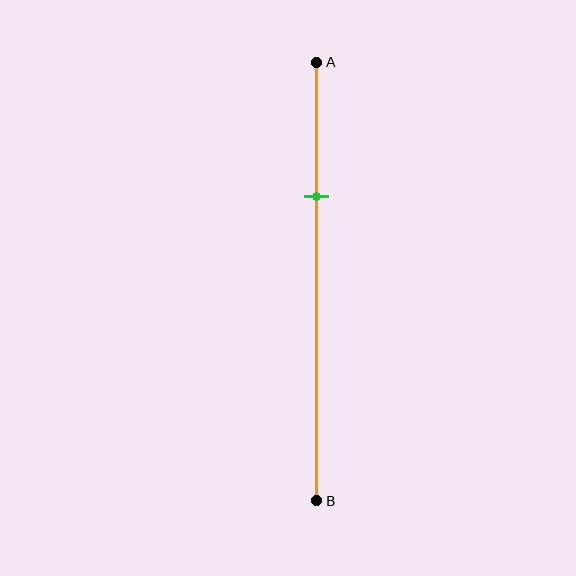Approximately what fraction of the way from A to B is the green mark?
The green mark is approximately 30% of the way from A to B.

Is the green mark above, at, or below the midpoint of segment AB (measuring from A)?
The green mark is above the midpoint of segment AB.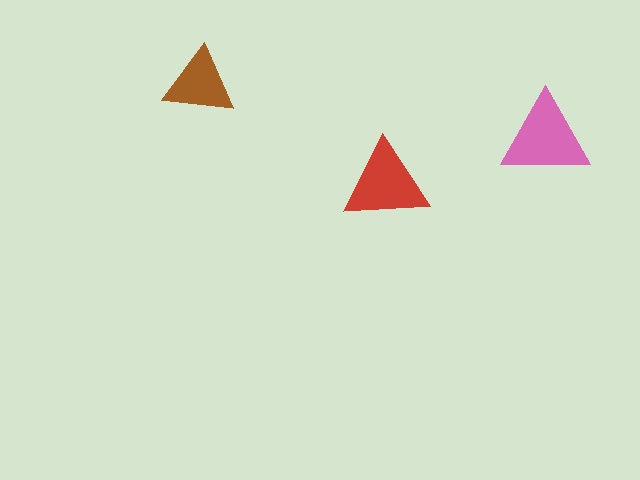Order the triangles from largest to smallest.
the pink one, the red one, the brown one.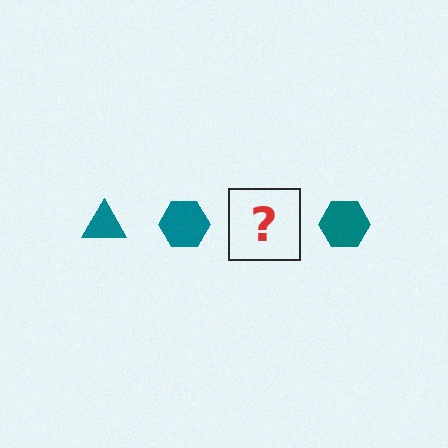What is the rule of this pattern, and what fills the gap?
The rule is that the pattern cycles through triangle, hexagon shapes in teal. The gap should be filled with a teal triangle.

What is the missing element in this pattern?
The missing element is a teal triangle.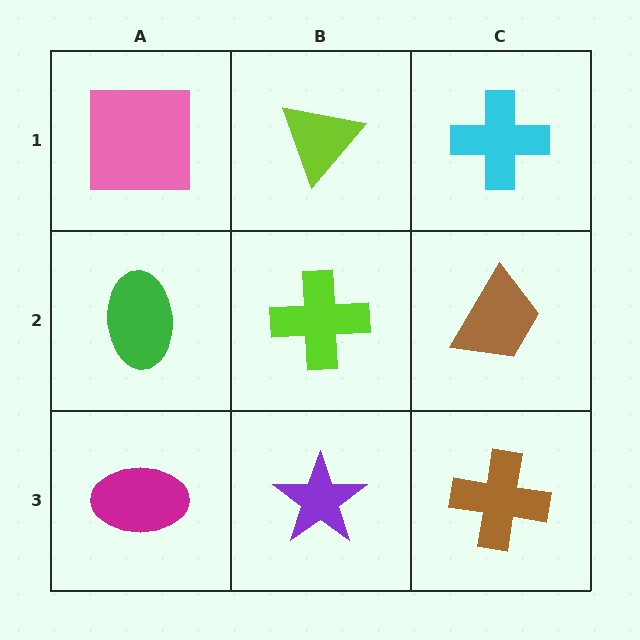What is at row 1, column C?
A cyan cross.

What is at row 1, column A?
A pink square.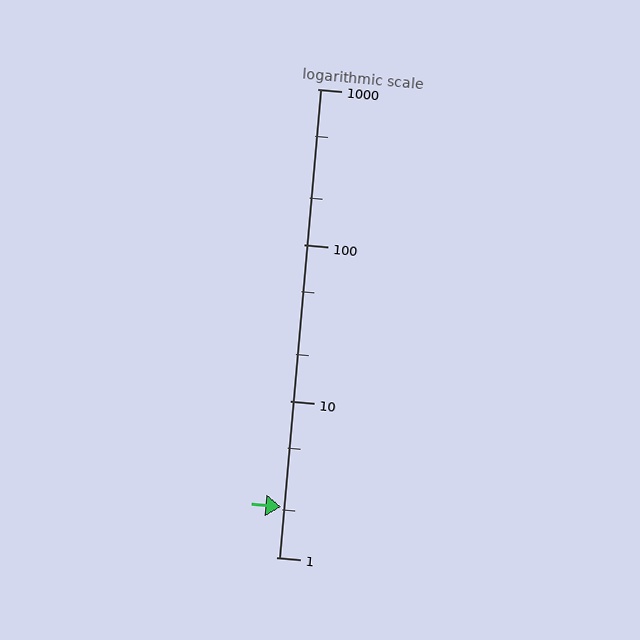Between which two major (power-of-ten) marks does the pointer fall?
The pointer is between 1 and 10.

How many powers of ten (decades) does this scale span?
The scale spans 3 decades, from 1 to 1000.